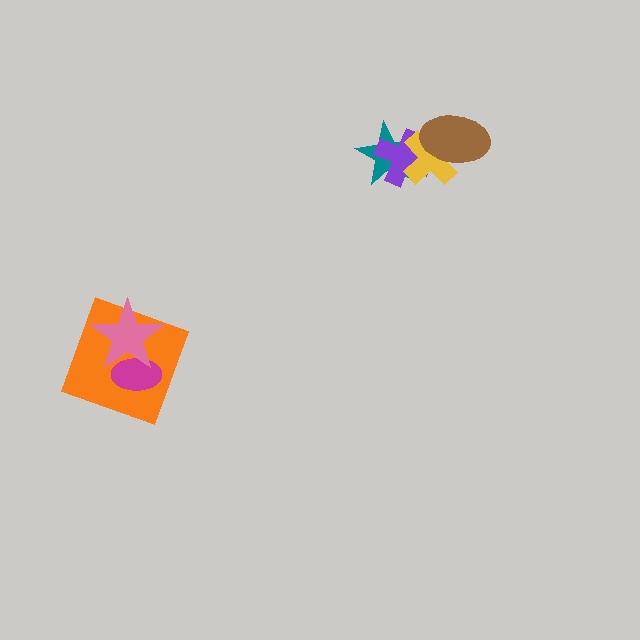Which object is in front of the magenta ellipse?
The pink star is in front of the magenta ellipse.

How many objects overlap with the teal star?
2 objects overlap with the teal star.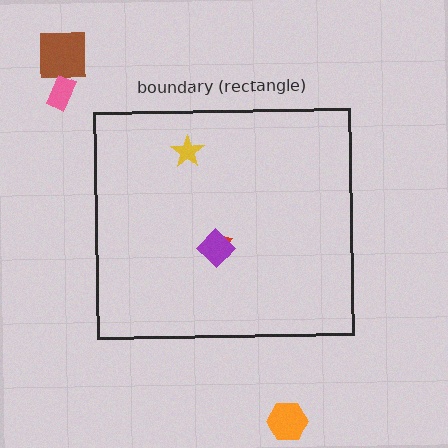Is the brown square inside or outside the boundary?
Outside.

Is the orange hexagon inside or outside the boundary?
Outside.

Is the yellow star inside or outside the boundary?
Inside.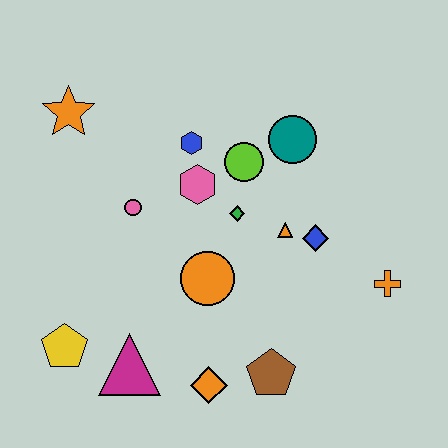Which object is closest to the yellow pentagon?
The magenta triangle is closest to the yellow pentagon.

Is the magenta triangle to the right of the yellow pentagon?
Yes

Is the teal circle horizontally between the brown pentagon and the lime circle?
No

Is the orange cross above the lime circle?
No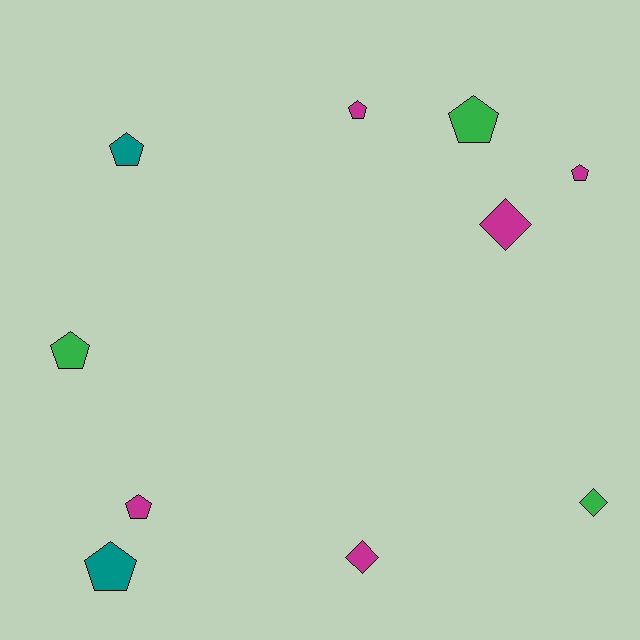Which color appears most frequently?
Magenta, with 5 objects.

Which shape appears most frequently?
Pentagon, with 7 objects.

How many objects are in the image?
There are 10 objects.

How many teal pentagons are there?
There are 2 teal pentagons.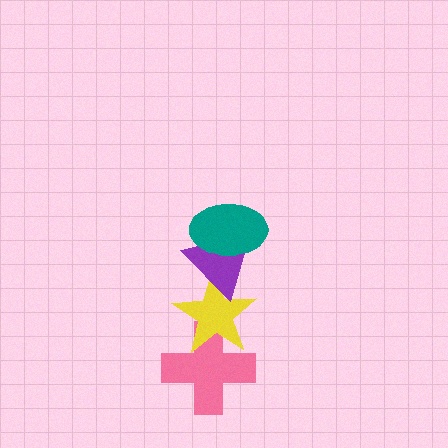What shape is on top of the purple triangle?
The teal ellipse is on top of the purple triangle.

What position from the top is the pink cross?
The pink cross is 4th from the top.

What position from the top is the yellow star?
The yellow star is 3rd from the top.